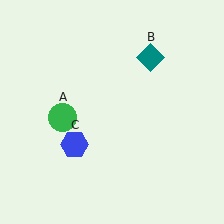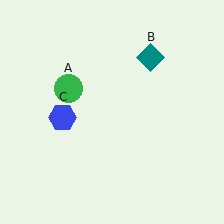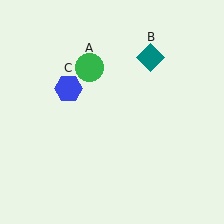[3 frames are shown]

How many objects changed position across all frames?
2 objects changed position: green circle (object A), blue hexagon (object C).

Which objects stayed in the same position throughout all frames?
Teal diamond (object B) remained stationary.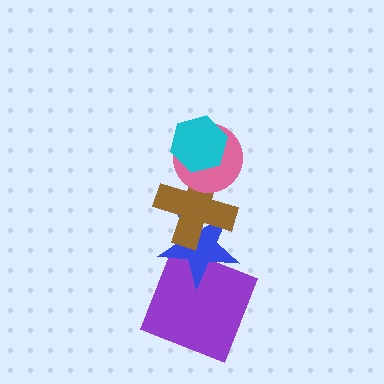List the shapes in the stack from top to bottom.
From top to bottom: the cyan hexagon, the pink circle, the brown cross, the blue star, the purple square.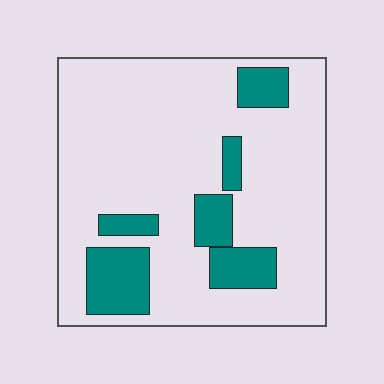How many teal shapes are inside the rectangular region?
6.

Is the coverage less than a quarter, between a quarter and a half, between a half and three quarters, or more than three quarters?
Less than a quarter.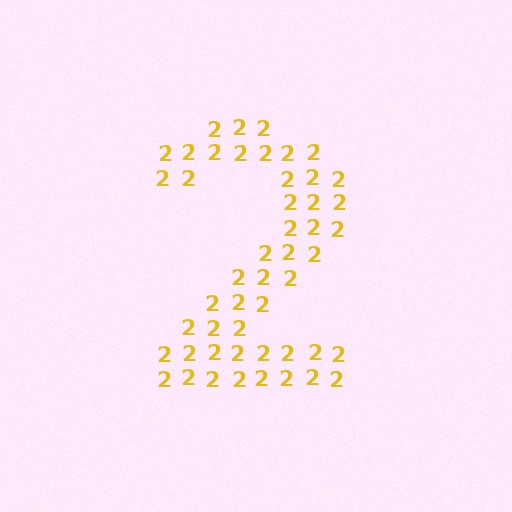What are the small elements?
The small elements are digit 2's.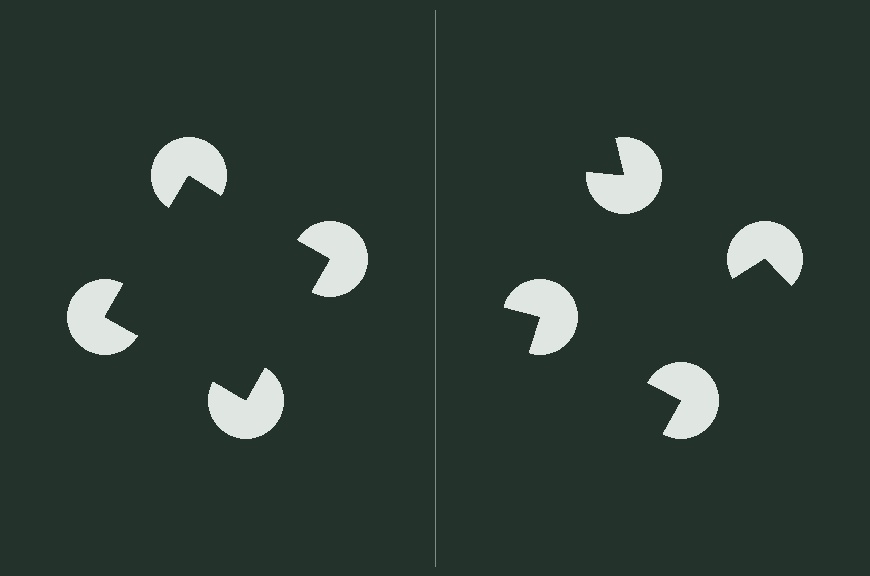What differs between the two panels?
The pac-man discs are positioned identically on both sides; only the wedge orientations differ. On the left they align to a square; on the right they are misaligned.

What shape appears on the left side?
An illusory square.